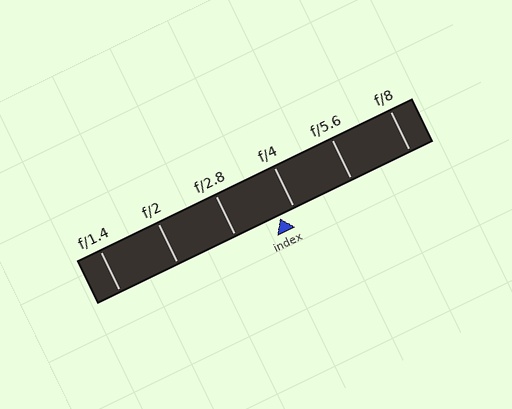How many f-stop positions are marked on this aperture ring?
There are 6 f-stop positions marked.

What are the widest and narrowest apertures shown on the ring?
The widest aperture shown is f/1.4 and the narrowest is f/8.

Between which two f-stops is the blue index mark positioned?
The index mark is between f/2.8 and f/4.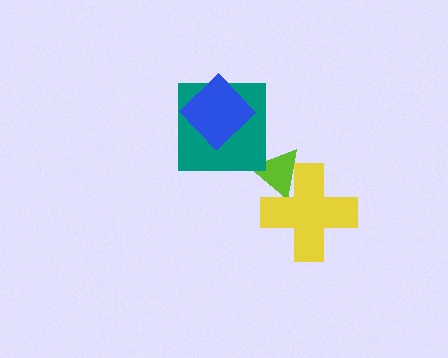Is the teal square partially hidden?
Yes, it is partially covered by another shape.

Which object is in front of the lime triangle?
The yellow cross is in front of the lime triangle.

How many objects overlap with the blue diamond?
1 object overlaps with the blue diamond.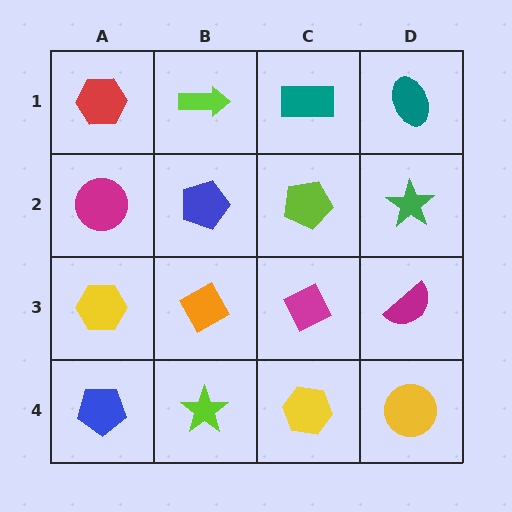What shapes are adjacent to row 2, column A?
A red hexagon (row 1, column A), a yellow hexagon (row 3, column A), a blue pentagon (row 2, column B).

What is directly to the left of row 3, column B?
A yellow hexagon.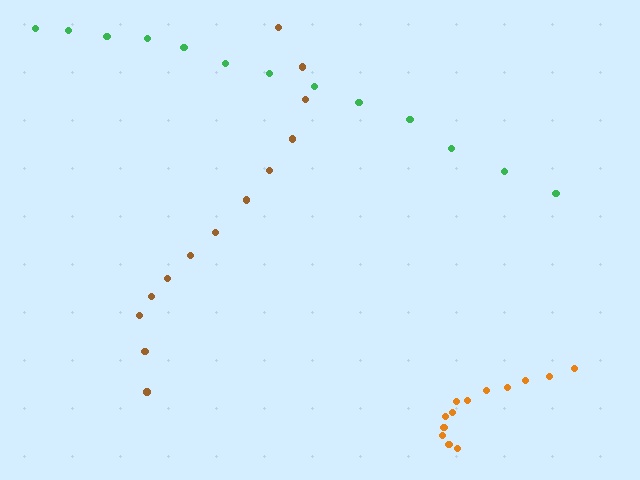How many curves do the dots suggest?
There are 3 distinct paths.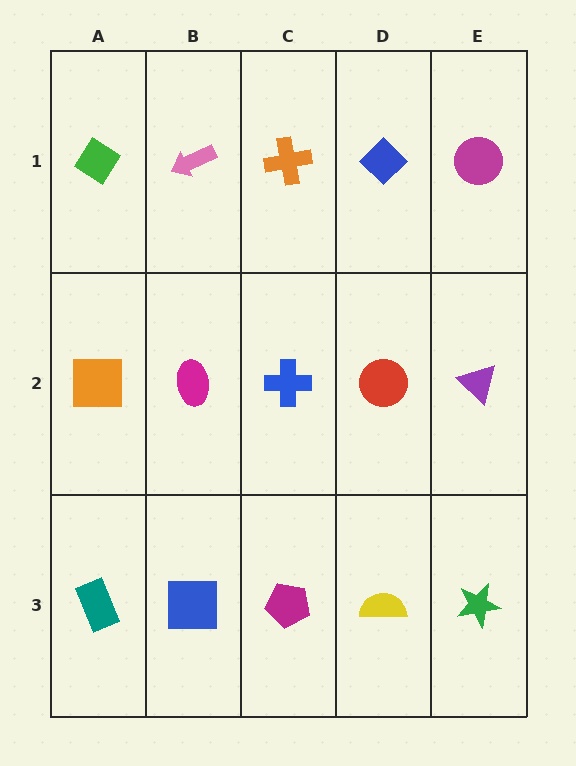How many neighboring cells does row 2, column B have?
4.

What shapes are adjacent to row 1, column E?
A purple triangle (row 2, column E), a blue diamond (row 1, column D).